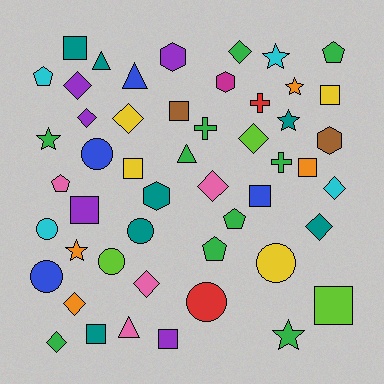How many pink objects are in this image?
There are 4 pink objects.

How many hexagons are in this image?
There are 4 hexagons.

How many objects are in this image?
There are 50 objects.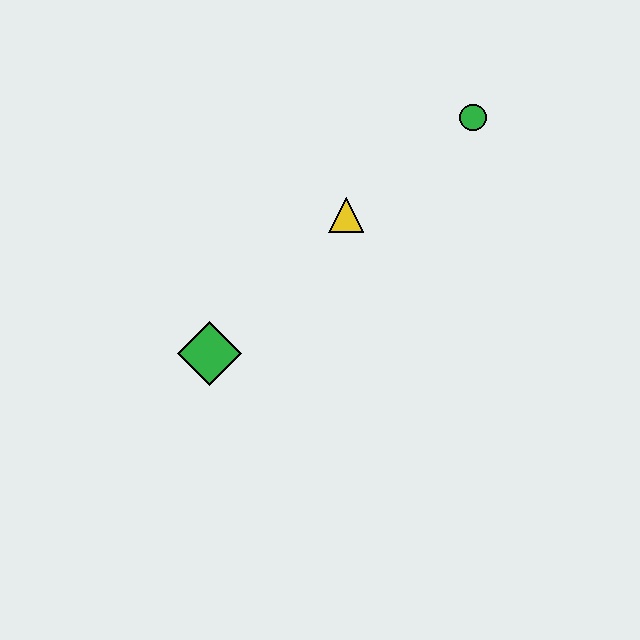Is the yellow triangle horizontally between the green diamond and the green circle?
Yes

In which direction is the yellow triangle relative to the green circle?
The yellow triangle is to the left of the green circle.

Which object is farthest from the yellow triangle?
The green diamond is farthest from the yellow triangle.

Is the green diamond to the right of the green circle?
No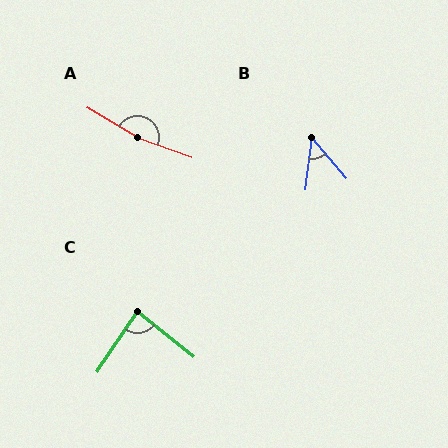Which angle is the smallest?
B, at approximately 48 degrees.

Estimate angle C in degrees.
Approximately 85 degrees.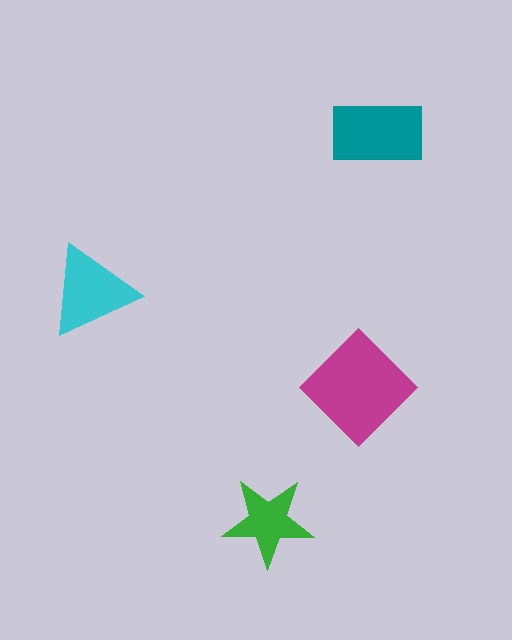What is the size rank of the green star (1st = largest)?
4th.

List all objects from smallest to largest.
The green star, the cyan triangle, the teal rectangle, the magenta diamond.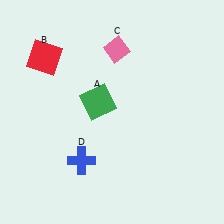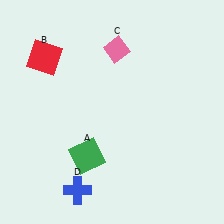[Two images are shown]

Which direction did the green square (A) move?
The green square (A) moved down.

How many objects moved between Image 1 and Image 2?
2 objects moved between the two images.